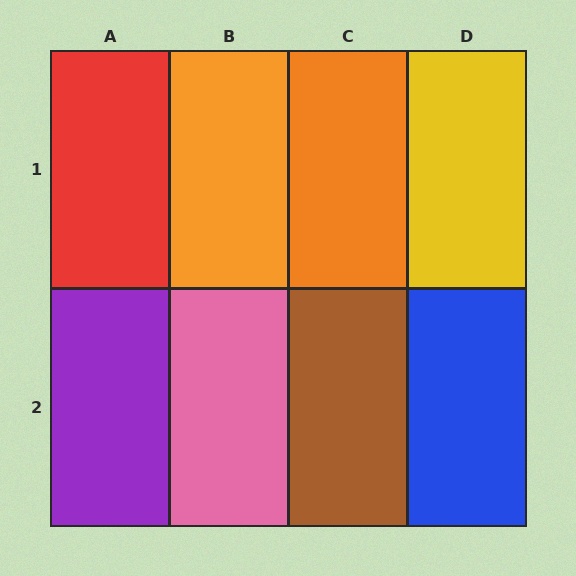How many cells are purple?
1 cell is purple.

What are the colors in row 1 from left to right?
Red, orange, orange, yellow.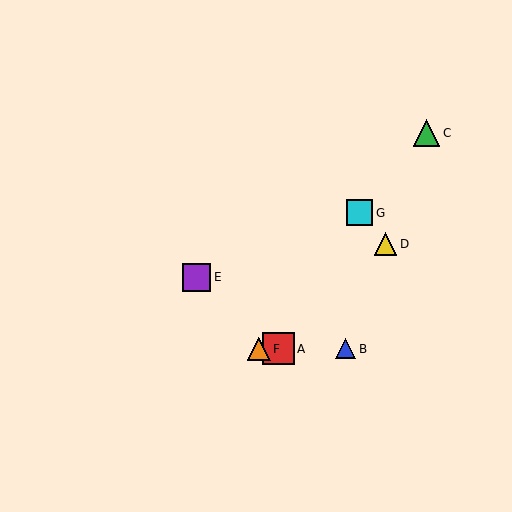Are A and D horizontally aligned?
No, A is at y≈349 and D is at y≈244.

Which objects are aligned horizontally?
Objects A, B, F are aligned horizontally.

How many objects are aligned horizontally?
3 objects (A, B, F) are aligned horizontally.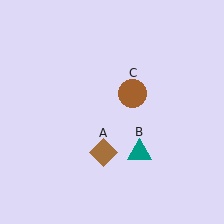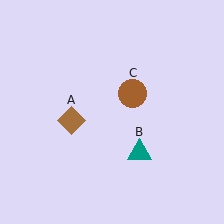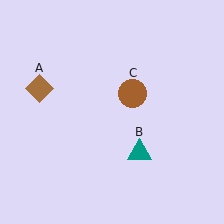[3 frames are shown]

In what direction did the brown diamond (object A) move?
The brown diamond (object A) moved up and to the left.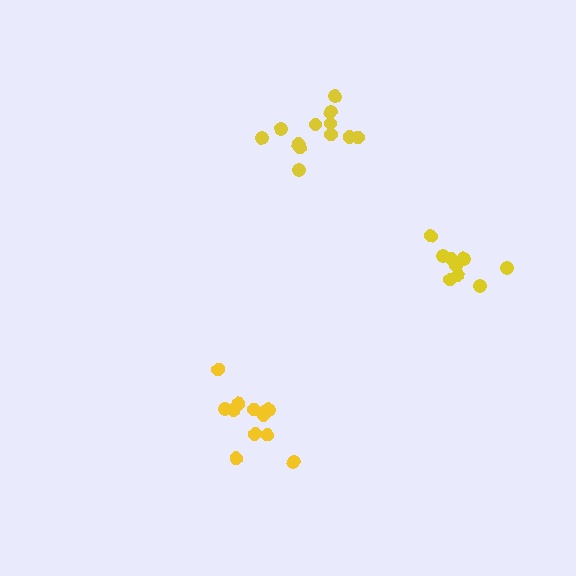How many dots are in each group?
Group 1: 12 dots, Group 2: 12 dots, Group 3: 9 dots (33 total).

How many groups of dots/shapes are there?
There are 3 groups.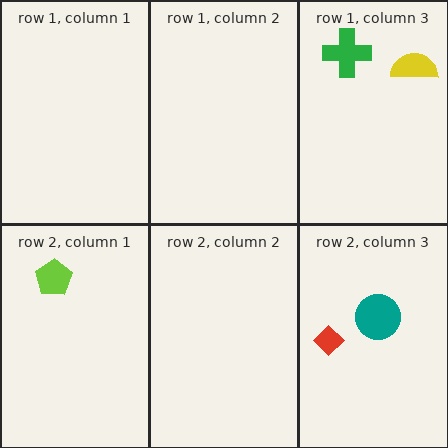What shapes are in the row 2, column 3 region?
The teal circle, the red diamond.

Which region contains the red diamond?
The row 2, column 3 region.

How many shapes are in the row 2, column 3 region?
2.